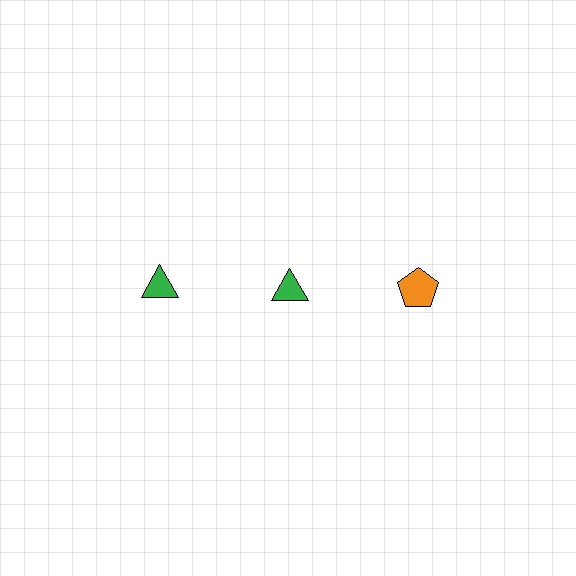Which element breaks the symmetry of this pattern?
The orange pentagon in the top row, center column breaks the symmetry. All other shapes are green triangles.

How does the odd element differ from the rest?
It differs in both color (orange instead of green) and shape (pentagon instead of triangle).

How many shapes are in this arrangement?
There are 3 shapes arranged in a grid pattern.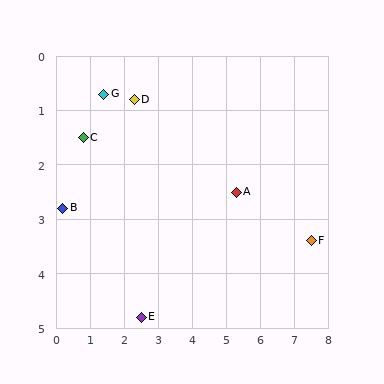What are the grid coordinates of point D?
Point D is at approximately (2.3, 0.8).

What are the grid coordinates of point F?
Point F is at approximately (7.5, 3.4).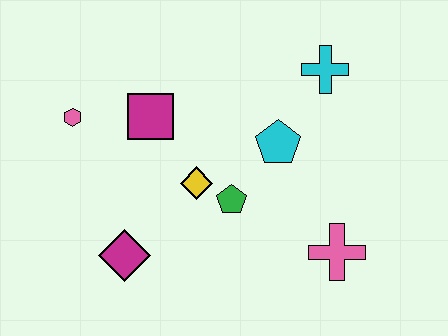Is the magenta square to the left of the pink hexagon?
No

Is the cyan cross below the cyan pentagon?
No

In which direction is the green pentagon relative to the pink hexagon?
The green pentagon is to the right of the pink hexagon.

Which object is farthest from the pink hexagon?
The pink cross is farthest from the pink hexagon.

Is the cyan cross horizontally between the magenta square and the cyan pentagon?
No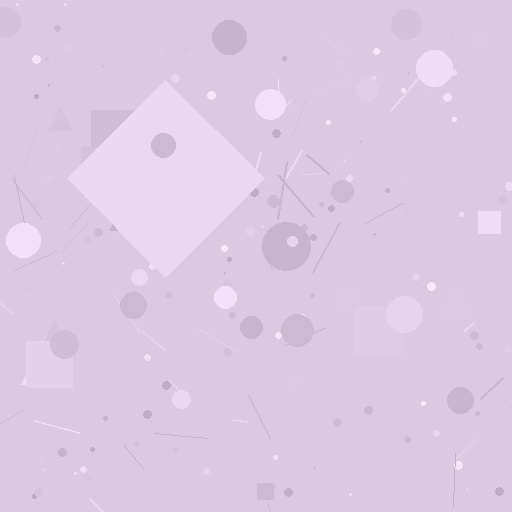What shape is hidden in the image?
A diamond is hidden in the image.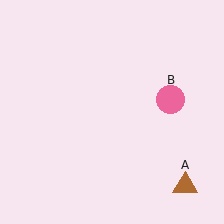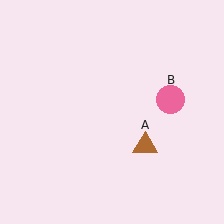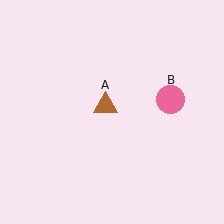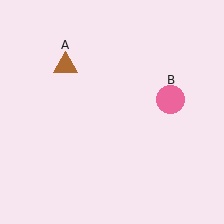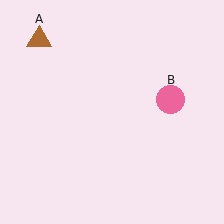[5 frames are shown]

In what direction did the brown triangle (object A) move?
The brown triangle (object A) moved up and to the left.